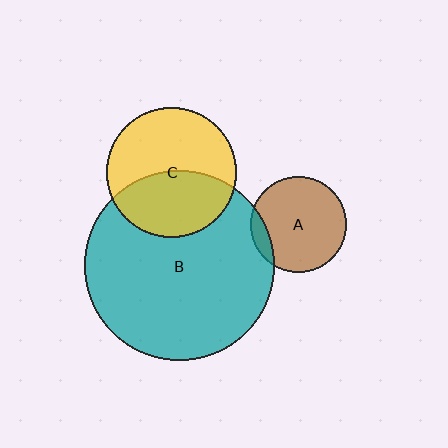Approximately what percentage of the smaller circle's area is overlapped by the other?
Approximately 10%.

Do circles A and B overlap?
Yes.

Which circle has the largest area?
Circle B (teal).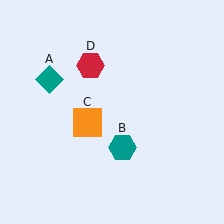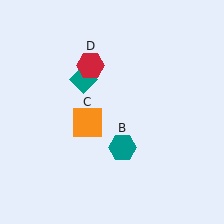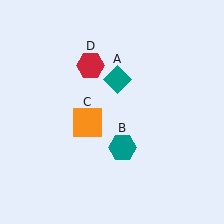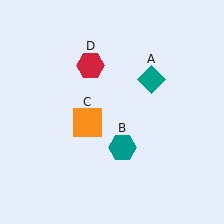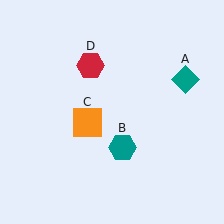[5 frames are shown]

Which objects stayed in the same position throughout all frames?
Teal hexagon (object B) and orange square (object C) and red hexagon (object D) remained stationary.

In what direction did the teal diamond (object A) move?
The teal diamond (object A) moved right.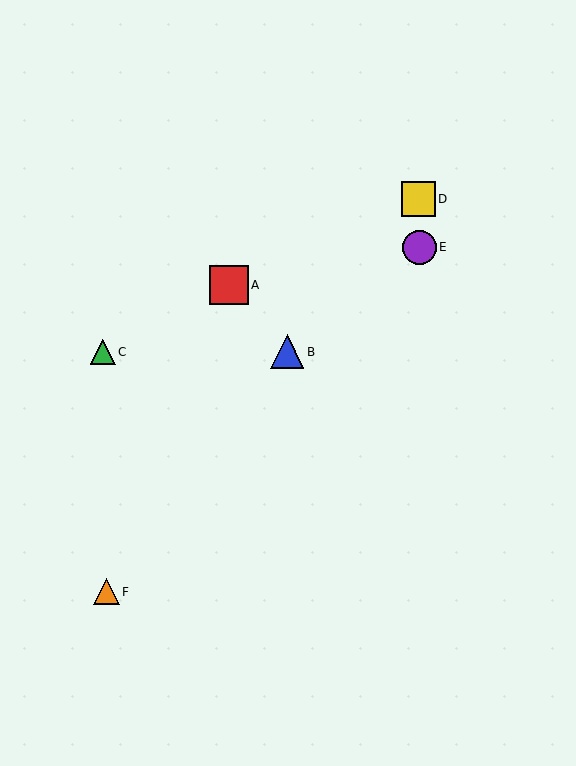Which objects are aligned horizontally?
Objects B, C are aligned horizontally.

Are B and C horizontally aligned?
Yes, both are at y≈352.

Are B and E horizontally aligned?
No, B is at y≈352 and E is at y≈247.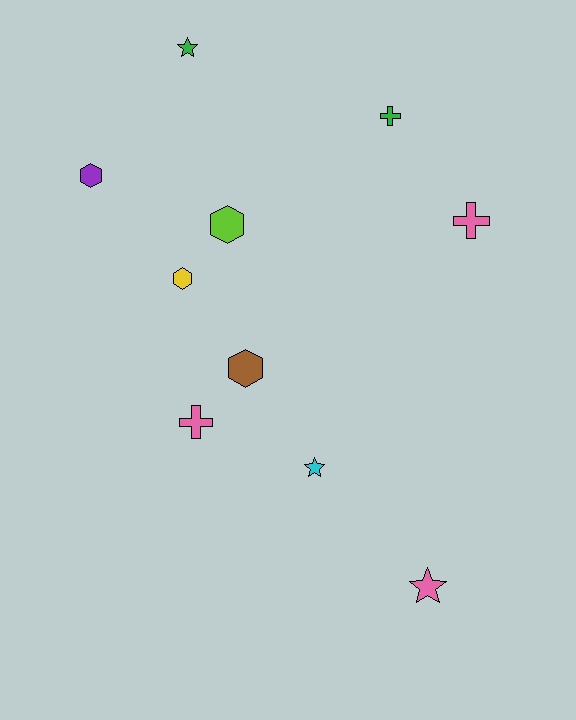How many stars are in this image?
There are 3 stars.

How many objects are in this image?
There are 10 objects.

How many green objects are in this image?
There are 2 green objects.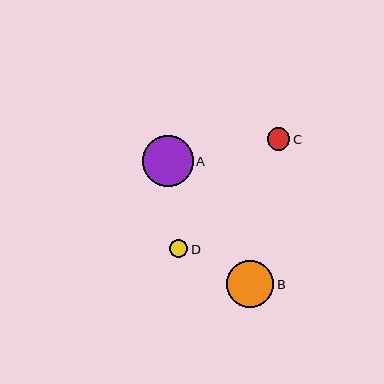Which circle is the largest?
Circle A is the largest with a size of approximately 51 pixels.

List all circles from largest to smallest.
From largest to smallest: A, B, C, D.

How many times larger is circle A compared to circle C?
Circle A is approximately 2.2 times the size of circle C.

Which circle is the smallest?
Circle D is the smallest with a size of approximately 18 pixels.